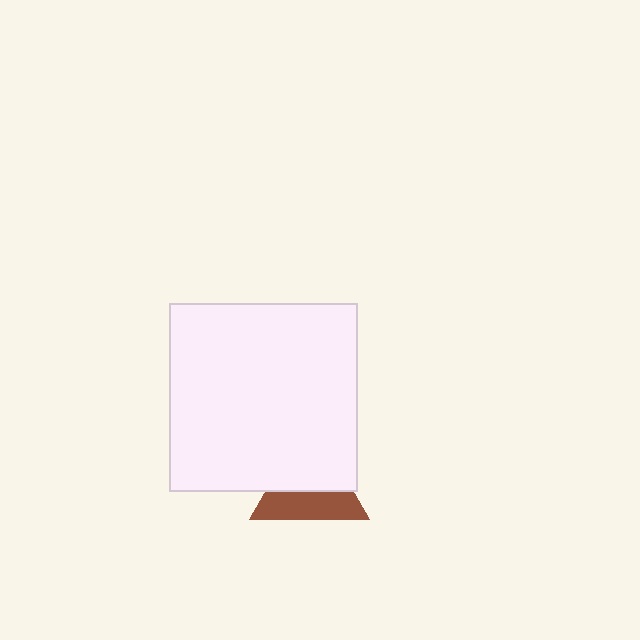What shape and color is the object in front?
The object in front is a white square.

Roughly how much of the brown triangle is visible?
About half of it is visible (roughly 46%).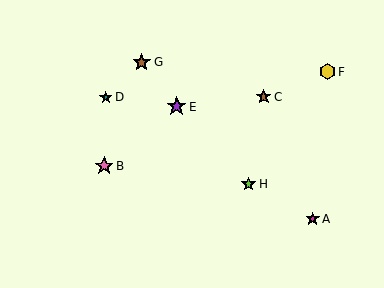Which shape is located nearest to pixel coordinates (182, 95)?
The purple star (labeled E) at (177, 107) is nearest to that location.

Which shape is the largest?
The purple star (labeled E) is the largest.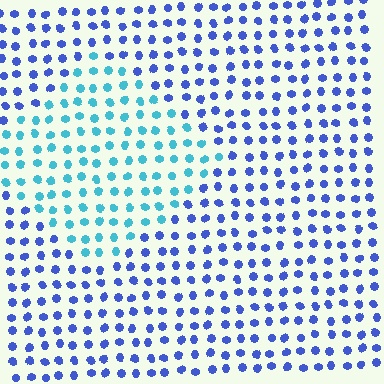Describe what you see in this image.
The image is filled with small blue elements in a uniform arrangement. A diamond-shaped region is visible where the elements are tinted to a slightly different hue, forming a subtle color boundary.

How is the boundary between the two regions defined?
The boundary is defined purely by a slight shift in hue (about 43 degrees). Spacing, size, and orientation are identical on both sides.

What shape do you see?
I see a diamond.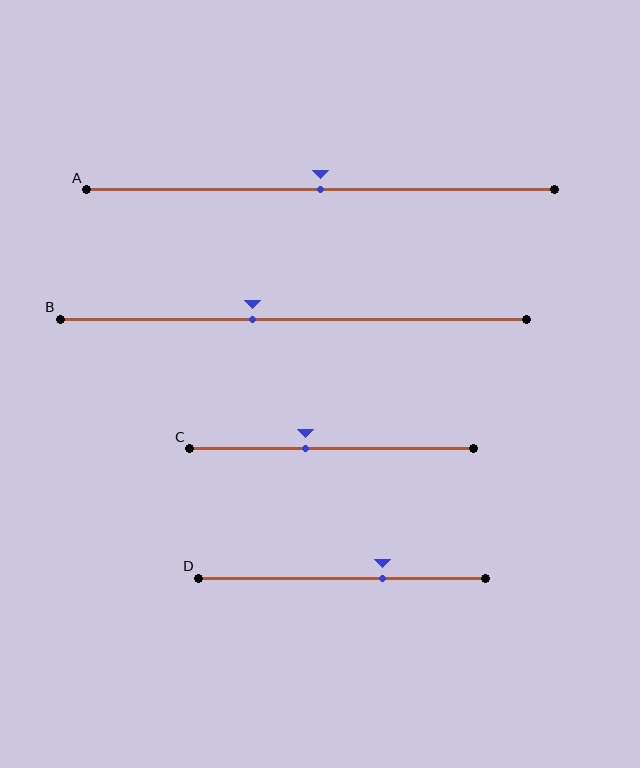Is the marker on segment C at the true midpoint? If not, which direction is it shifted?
No, the marker on segment C is shifted to the left by about 9% of the segment length.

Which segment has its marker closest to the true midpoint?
Segment A has its marker closest to the true midpoint.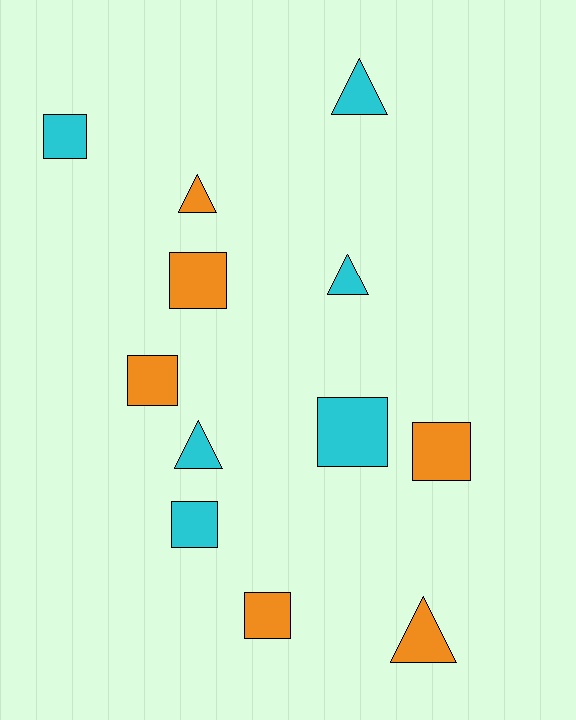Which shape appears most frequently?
Square, with 7 objects.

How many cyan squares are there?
There are 3 cyan squares.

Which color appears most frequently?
Orange, with 6 objects.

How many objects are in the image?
There are 12 objects.